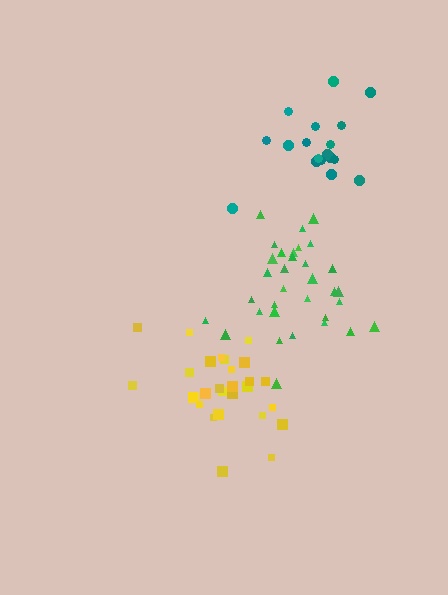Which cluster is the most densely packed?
Yellow.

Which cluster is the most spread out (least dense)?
Teal.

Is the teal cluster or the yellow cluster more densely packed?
Yellow.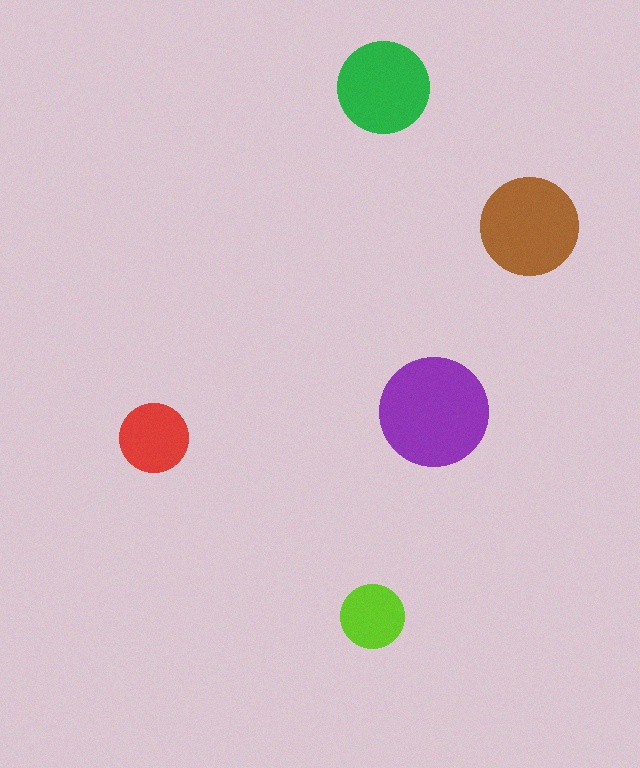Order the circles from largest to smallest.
the purple one, the brown one, the green one, the red one, the lime one.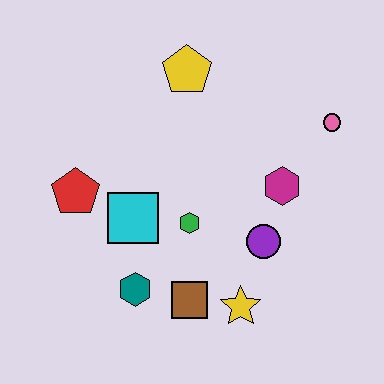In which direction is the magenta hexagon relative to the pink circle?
The magenta hexagon is below the pink circle.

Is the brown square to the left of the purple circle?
Yes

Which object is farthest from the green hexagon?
The pink circle is farthest from the green hexagon.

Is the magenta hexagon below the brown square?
No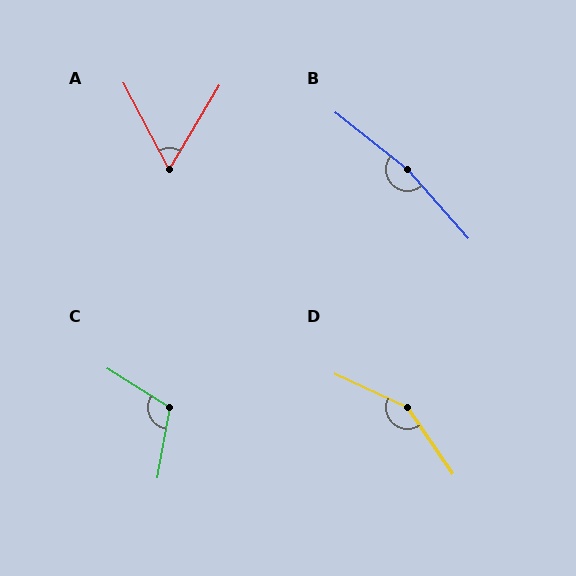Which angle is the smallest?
A, at approximately 59 degrees.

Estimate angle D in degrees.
Approximately 149 degrees.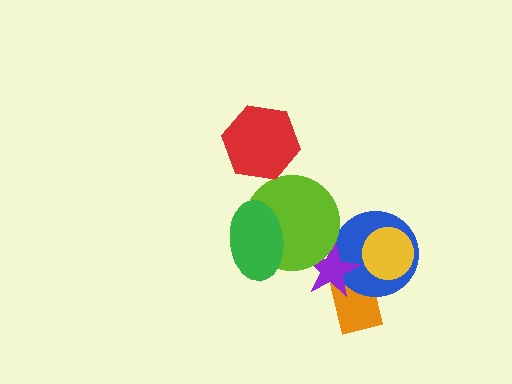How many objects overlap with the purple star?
3 objects overlap with the purple star.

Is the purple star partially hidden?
Yes, it is partially covered by another shape.